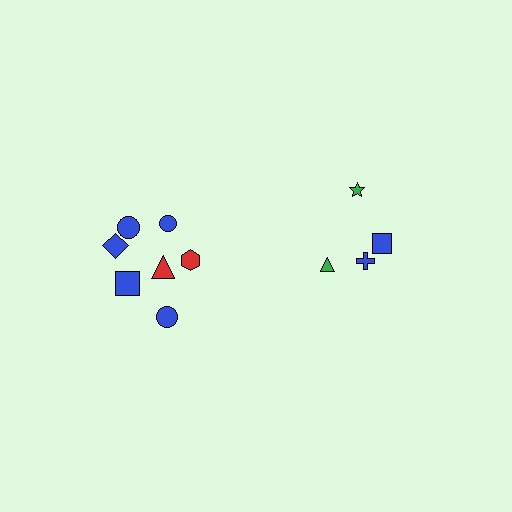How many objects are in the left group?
There are 7 objects.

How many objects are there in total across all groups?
There are 11 objects.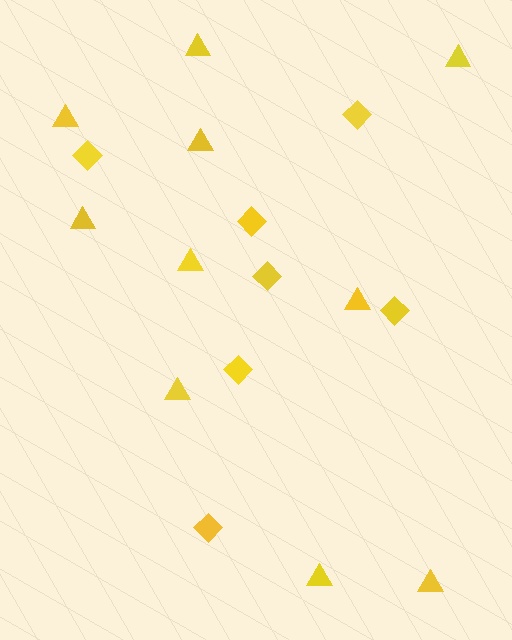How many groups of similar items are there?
There are 2 groups: one group of triangles (10) and one group of diamonds (7).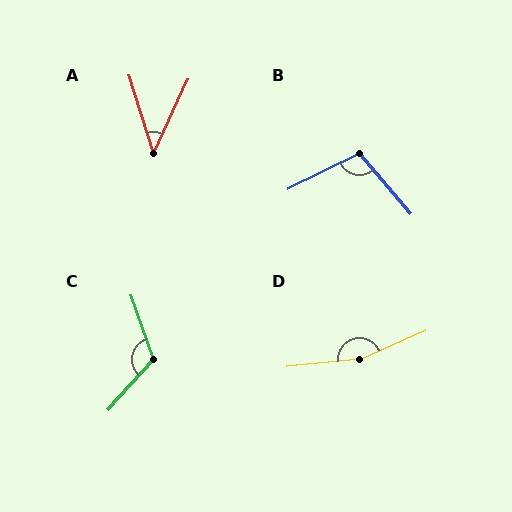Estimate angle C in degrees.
Approximately 119 degrees.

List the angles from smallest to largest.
A (42°), B (104°), C (119°), D (162°).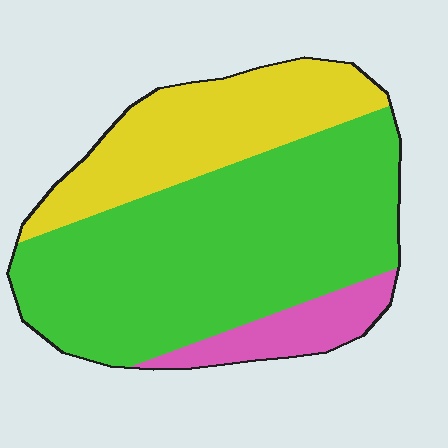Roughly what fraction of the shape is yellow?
Yellow takes up between a sixth and a third of the shape.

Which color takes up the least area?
Pink, at roughly 10%.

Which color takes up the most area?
Green, at roughly 60%.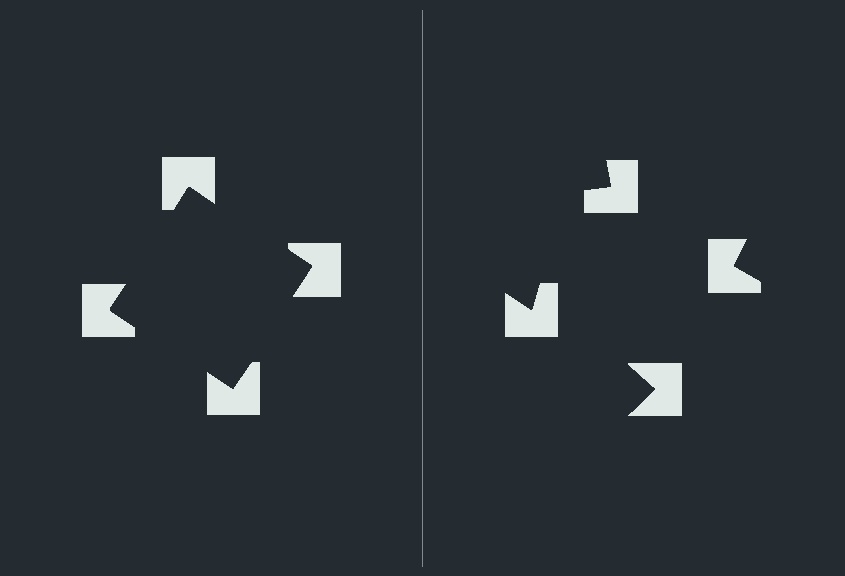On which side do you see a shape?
An illusory square appears on the left side. On the right side the wedge cuts are rotated, so no coherent shape forms.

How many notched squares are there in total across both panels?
8 — 4 on each side.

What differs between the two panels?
The notched squares are positioned identically on both sides; only the wedge orientations differ. On the left they align to a square; on the right they are misaligned.